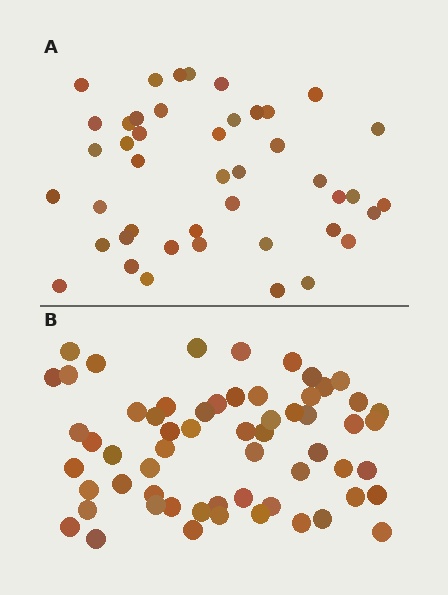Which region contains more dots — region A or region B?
Region B (the bottom region) has more dots.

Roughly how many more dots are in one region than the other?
Region B has approximately 15 more dots than region A.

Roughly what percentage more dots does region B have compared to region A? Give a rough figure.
About 35% more.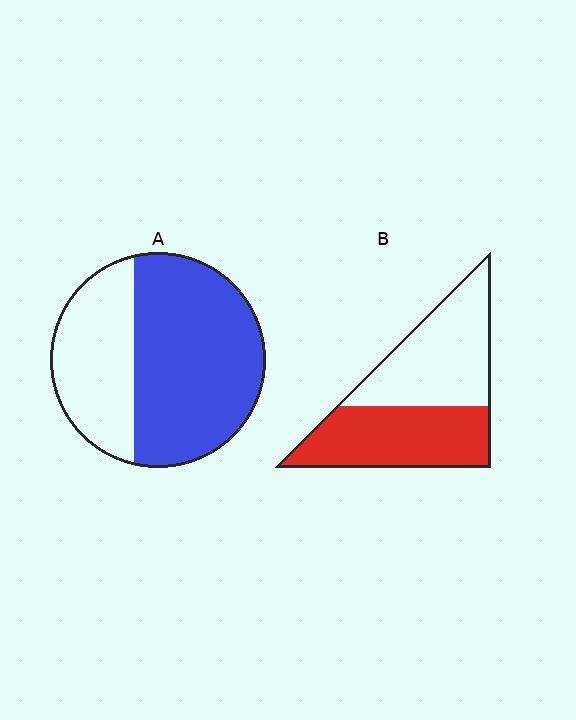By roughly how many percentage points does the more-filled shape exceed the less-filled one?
By roughly 15 percentage points (A over B).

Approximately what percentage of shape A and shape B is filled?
A is approximately 65% and B is approximately 50%.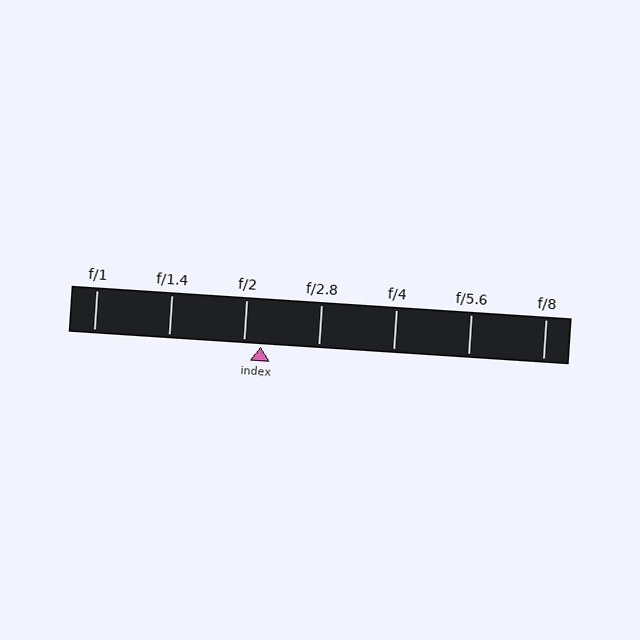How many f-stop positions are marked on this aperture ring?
There are 7 f-stop positions marked.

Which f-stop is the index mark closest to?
The index mark is closest to f/2.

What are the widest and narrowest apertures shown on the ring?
The widest aperture shown is f/1 and the narrowest is f/8.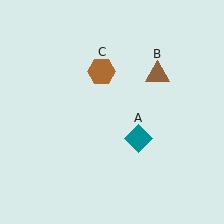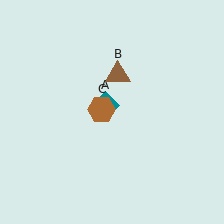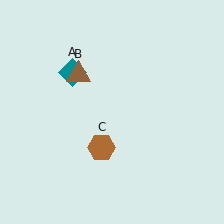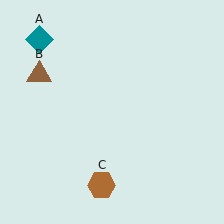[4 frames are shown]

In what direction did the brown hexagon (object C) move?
The brown hexagon (object C) moved down.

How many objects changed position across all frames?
3 objects changed position: teal diamond (object A), brown triangle (object B), brown hexagon (object C).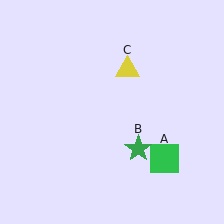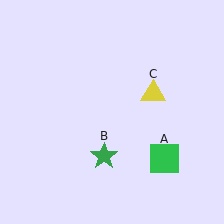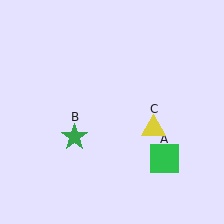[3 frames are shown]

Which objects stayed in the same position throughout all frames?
Green square (object A) remained stationary.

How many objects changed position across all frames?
2 objects changed position: green star (object B), yellow triangle (object C).